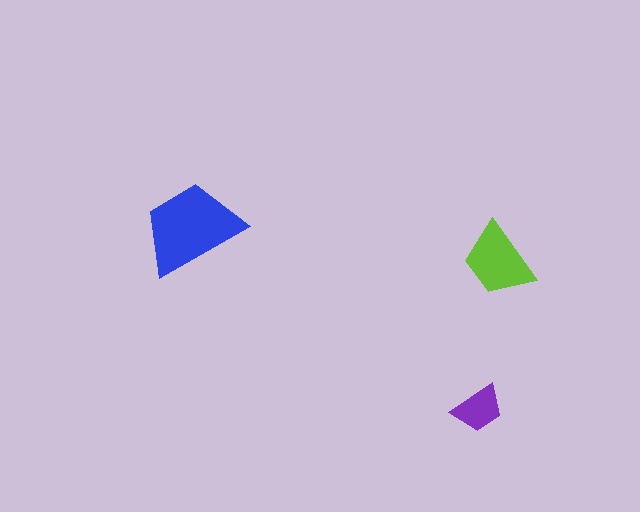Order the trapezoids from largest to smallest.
the blue one, the lime one, the purple one.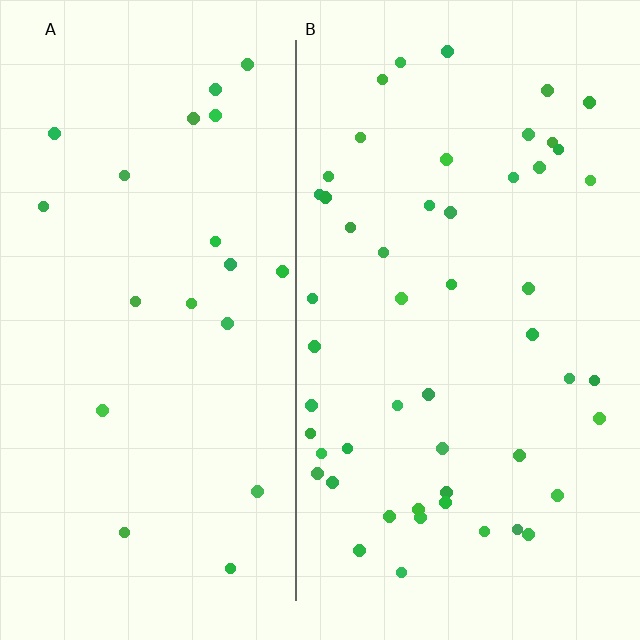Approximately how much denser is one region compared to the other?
Approximately 2.5× — region B over region A.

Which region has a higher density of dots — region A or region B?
B (the right).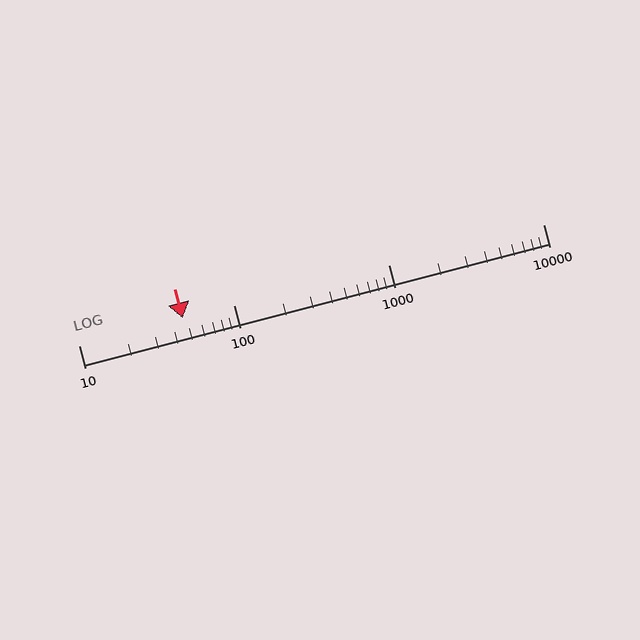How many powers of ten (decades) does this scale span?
The scale spans 3 decades, from 10 to 10000.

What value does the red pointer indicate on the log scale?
The pointer indicates approximately 47.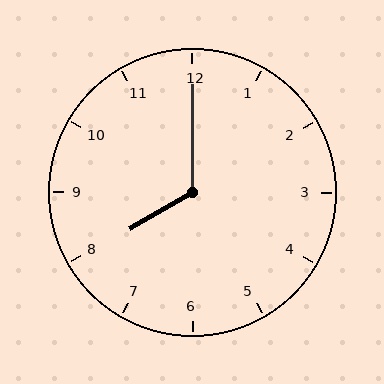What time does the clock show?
8:00.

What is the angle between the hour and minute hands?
Approximately 120 degrees.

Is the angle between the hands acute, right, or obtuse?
It is obtuse.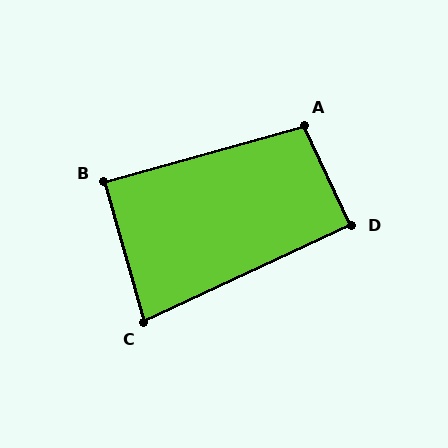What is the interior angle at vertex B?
Approximately 90 degrees (approximately right).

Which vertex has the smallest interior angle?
C, at approximately 81 degrees.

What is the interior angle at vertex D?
Approximately 90 degrees (approximately right).